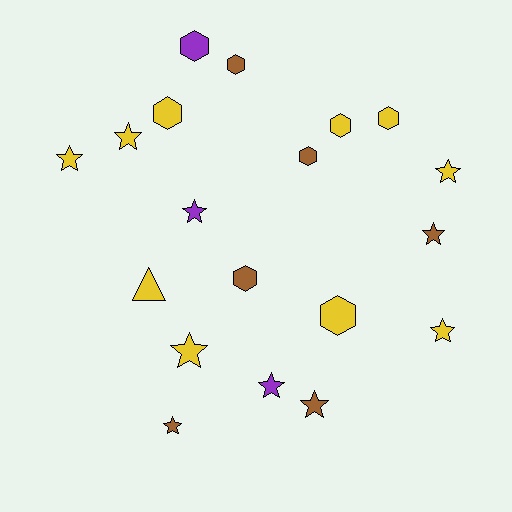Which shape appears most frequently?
Star, with 10 objects.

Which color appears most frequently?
Yellow, with 10 objects.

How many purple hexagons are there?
There is 1 purple hexagon.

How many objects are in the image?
There are 19 objects.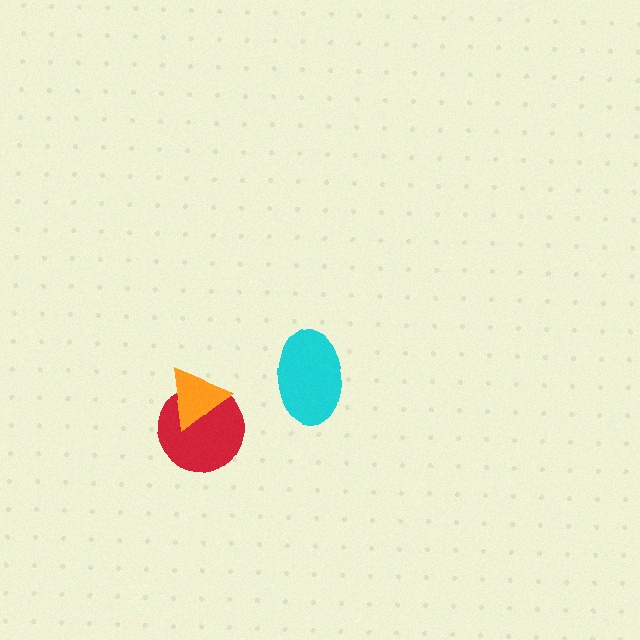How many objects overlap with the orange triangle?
1 object overlaps with the orange triangle.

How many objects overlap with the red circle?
1 object overlaps with the red circle.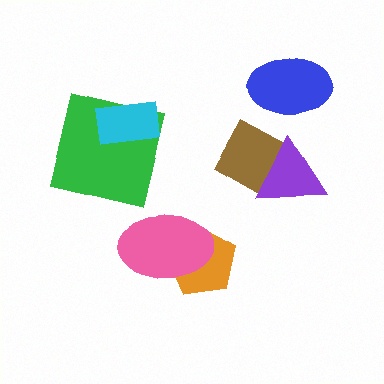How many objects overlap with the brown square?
1 object overlaps with the brown square.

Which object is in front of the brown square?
The purple triangle is in front of the brown square.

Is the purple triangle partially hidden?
No, no other shape covers it.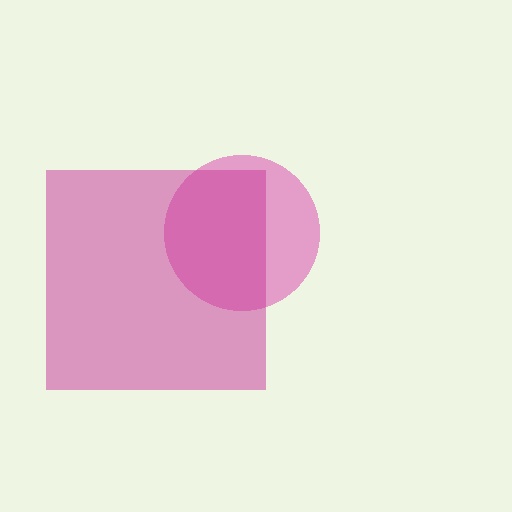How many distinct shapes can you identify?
There are 2 distinct shapes: a pink circle, a magenta square.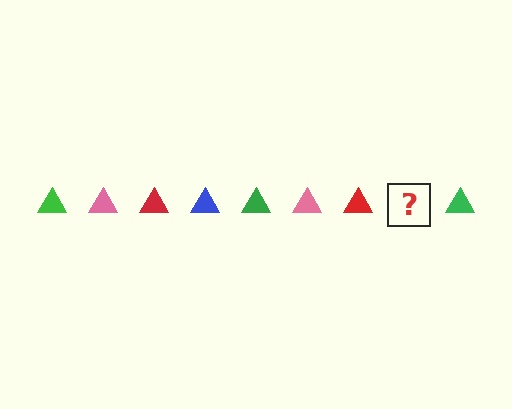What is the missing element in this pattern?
The missing element is a blue triangle.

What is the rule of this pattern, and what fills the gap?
The rule is that the pattern cycles through green, pink, red, blue triangles. The gap should be filled with a blue triangle.